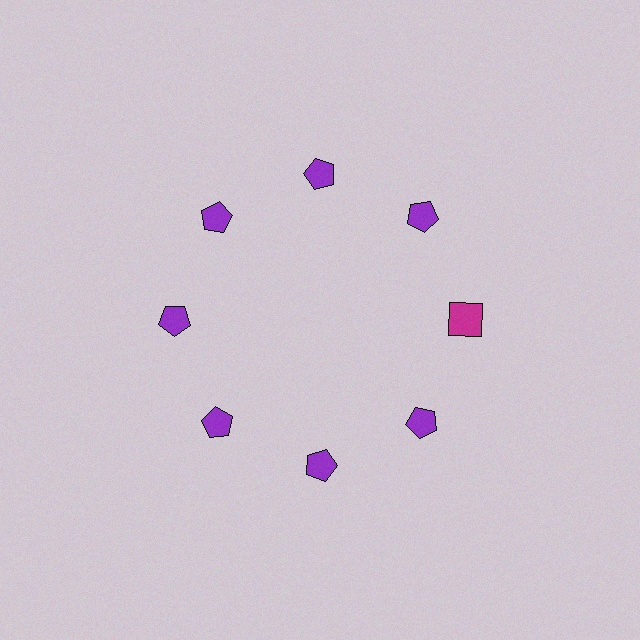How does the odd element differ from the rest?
It differs in both color (magenta instead of purple) and shape (square instead of pentagon).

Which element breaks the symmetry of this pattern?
The magenta square at roughly the 3 o'clock position breaks the symmetry. All other shapes are purple pentagons.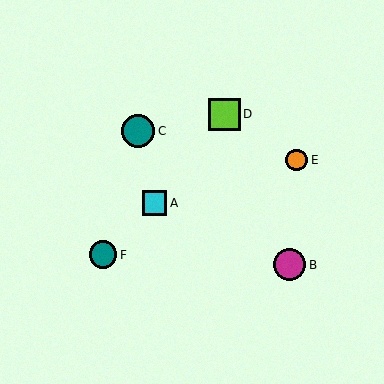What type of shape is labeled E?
Shape E is an orange circle.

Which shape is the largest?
The teal circle (labeled C) is the largest.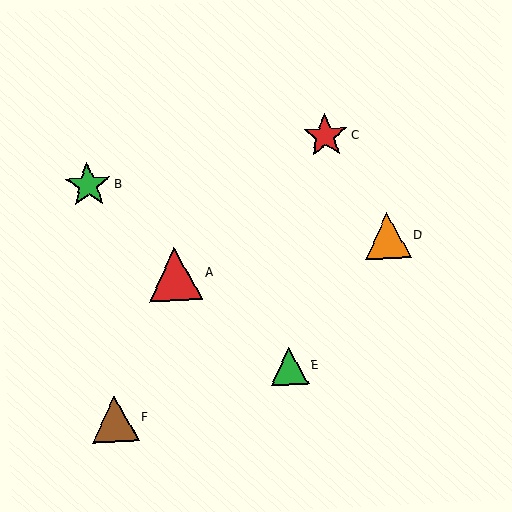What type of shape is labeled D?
Shape D is an orange triangle.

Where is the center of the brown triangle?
The center of the brown triangle is at (115, 419).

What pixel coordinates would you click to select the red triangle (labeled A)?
Click at (175, 274) to select the red triangle A.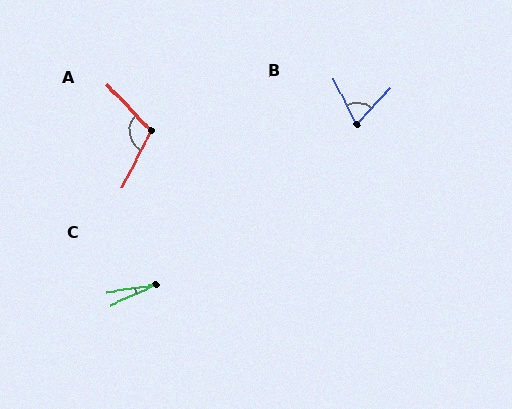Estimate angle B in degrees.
Approximately 70 degrees.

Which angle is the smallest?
C, at approximately 16 degrees.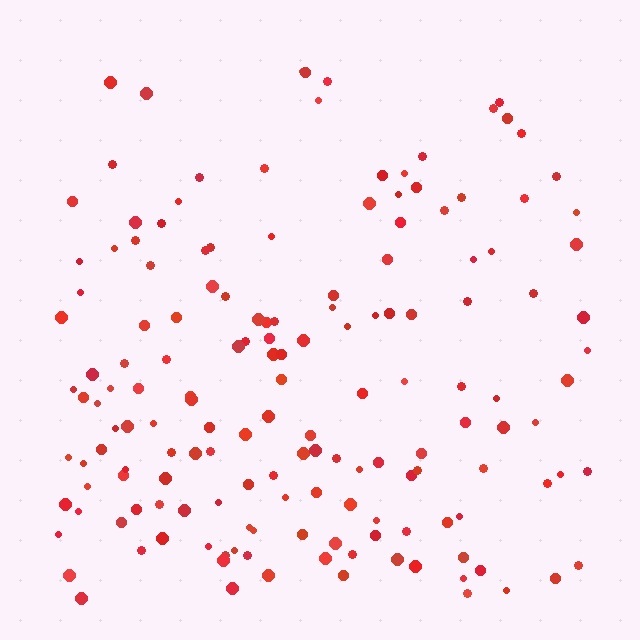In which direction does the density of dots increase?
From top to bottom, with the bottom side densest.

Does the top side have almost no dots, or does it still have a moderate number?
Still a moderate number, just noticeably fewer than the bottom.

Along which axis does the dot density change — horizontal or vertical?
Vertical.